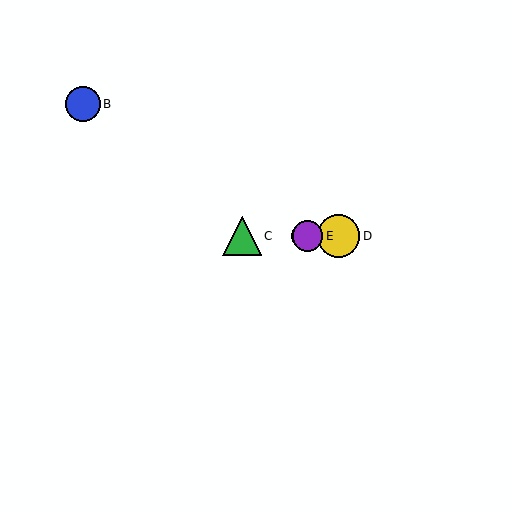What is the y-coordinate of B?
Object B is at y≈104.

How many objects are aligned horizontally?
4 objects (A, C, D, E) are aligned horizontally.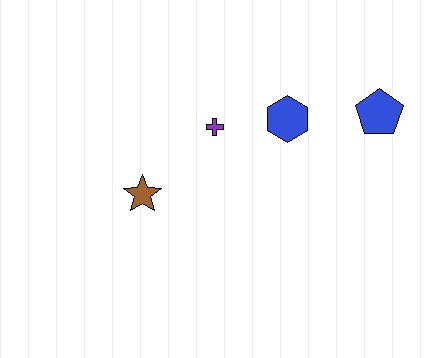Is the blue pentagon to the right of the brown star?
Yes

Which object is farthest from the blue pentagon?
The brown star is farthest from the blue pentagon.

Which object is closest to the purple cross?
The blue hexagon is closest to the purple cross.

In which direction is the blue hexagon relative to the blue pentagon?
The blue hexagon is to the left of the blue pentagon.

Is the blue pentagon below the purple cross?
No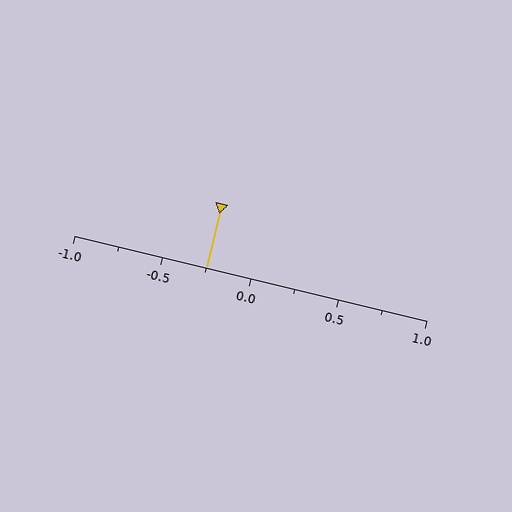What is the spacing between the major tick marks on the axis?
The major ticks are spaced 0.5 apart.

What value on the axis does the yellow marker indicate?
The marker indicates approximately -0.25.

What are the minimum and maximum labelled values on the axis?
The axis runs from -1.0 to 1.0.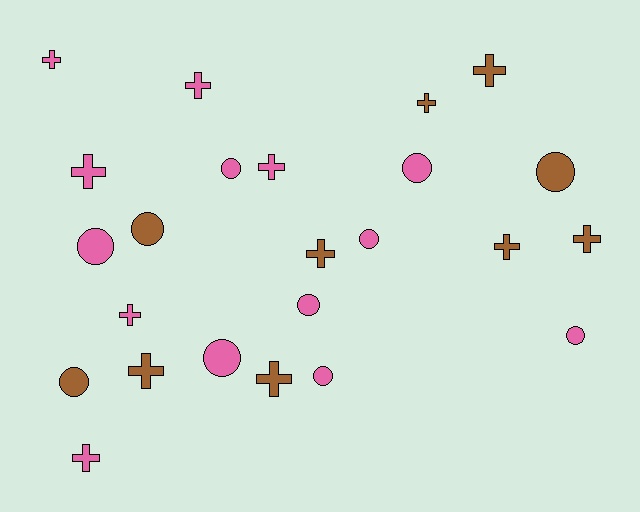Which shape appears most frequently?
Cross, with 13 objects.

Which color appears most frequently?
Pink, with 14 objects.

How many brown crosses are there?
There are 7 brown crosses.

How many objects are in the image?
There are 24 objects.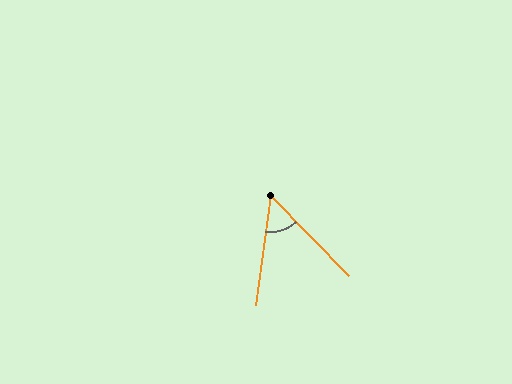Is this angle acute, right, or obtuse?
It is acute.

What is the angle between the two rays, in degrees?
Approximately 52 degrees.